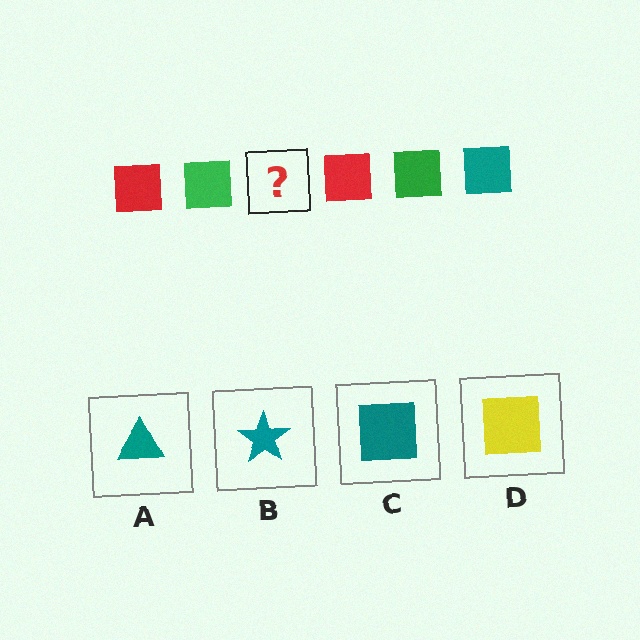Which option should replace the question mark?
Option C.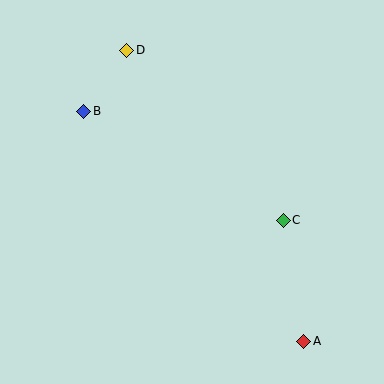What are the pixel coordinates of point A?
Point A is at (304, 341).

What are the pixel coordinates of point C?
Point C is at (283, 220).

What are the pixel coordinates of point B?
Point B is at (84, 111).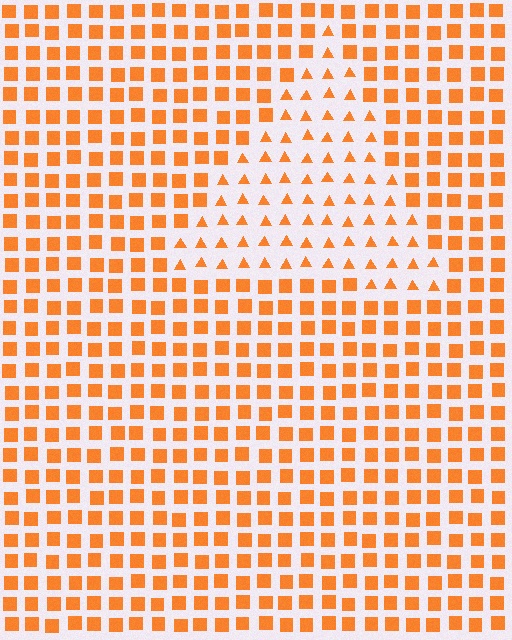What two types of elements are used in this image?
The image uses triangles inside the triangle region and squares outside it.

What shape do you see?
I see a triangle.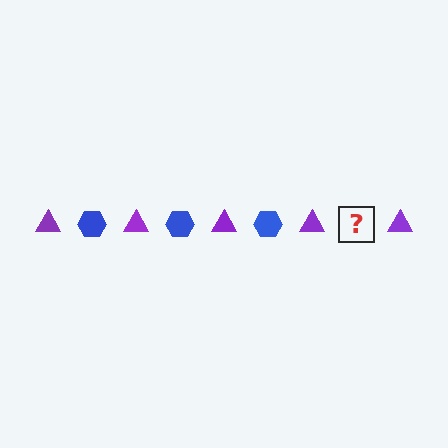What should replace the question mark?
The question mark should be replaced with a blue hexagon.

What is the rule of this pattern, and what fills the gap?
The rule is that the pattern alternates between purple triangle and blue hexagon. The gap should be filled with a blue hexagon.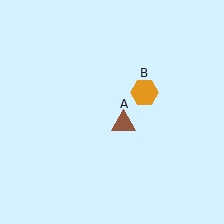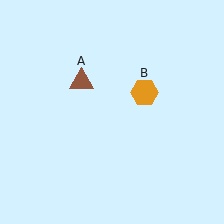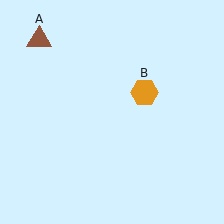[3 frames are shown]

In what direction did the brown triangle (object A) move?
The brown triangle (object A) moved up and to the left.